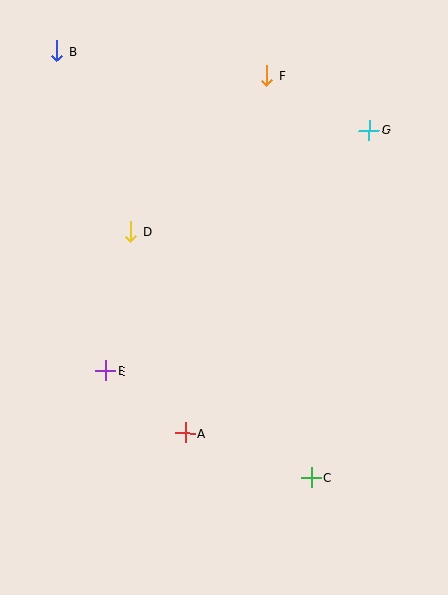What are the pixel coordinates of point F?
Point F is at (267, 76).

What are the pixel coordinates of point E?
Point E is at (106, 371).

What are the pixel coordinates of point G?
Point G is at (369, 130).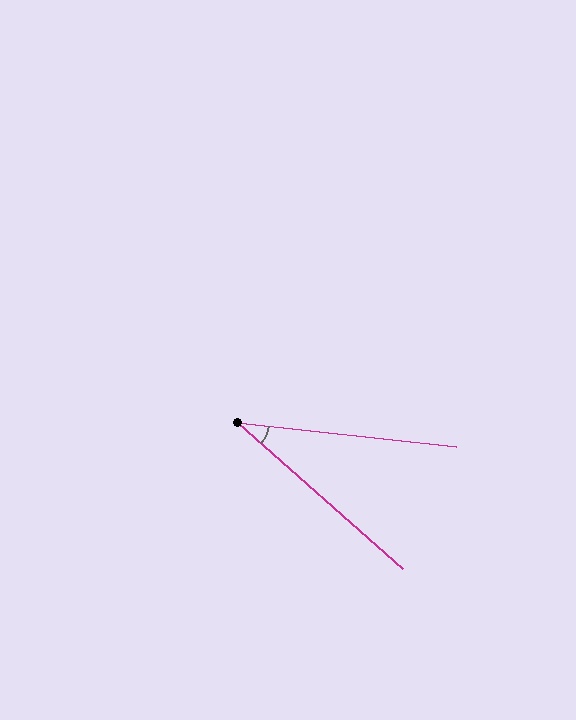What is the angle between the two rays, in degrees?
Approximately 35 degrees.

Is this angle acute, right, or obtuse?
It is acute.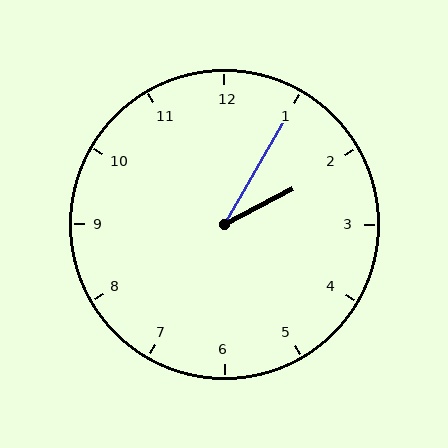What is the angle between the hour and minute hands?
Approximately 32 degrees.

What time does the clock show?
2:05.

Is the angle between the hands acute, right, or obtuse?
It is acute.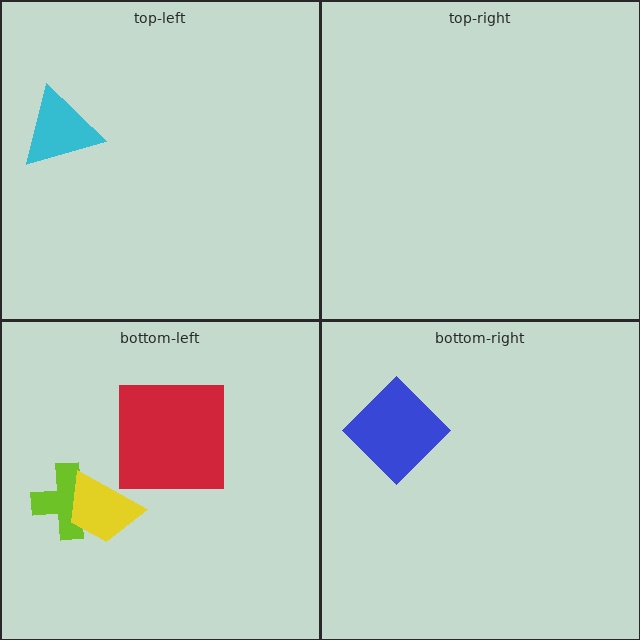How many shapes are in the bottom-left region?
3.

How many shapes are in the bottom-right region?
1.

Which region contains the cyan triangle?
The top-left region.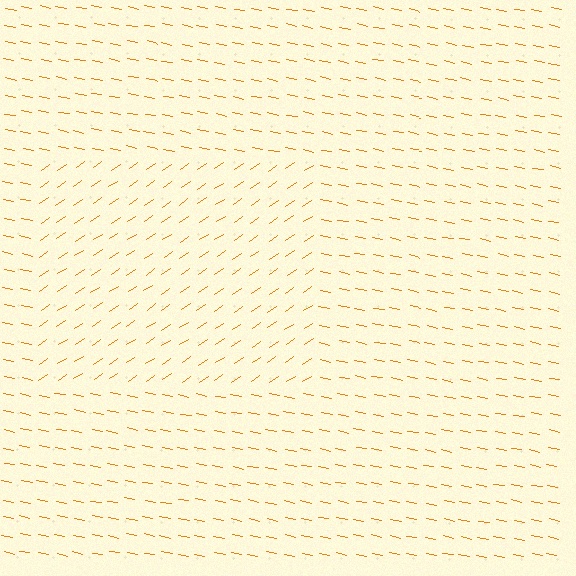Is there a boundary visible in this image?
Yes, there is a texture boundary formed by a change in line orientation.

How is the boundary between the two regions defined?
The boundary is defined purely by a change in line orientation (approximately 45 degrees difference). All lines are the same color and thickness.